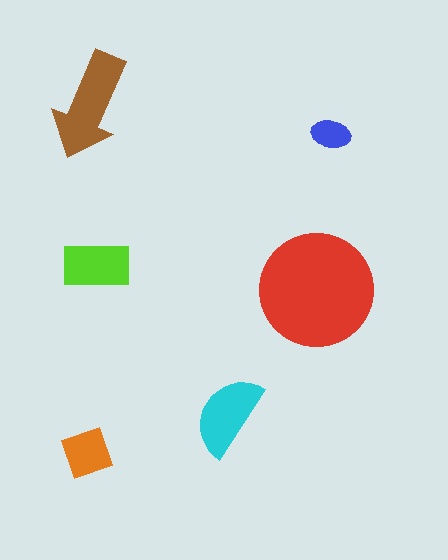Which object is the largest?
The red circle.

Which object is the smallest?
The blue ellipse.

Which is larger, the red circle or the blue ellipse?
The red circle.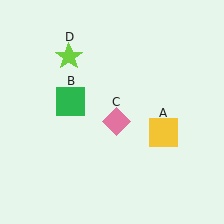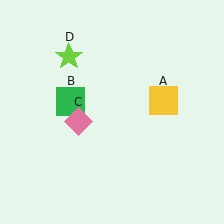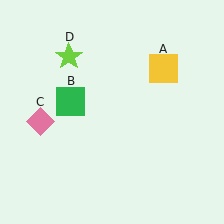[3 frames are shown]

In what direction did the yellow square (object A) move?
The yellow square (object A) moved up.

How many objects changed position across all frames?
2 objects changed position: yellow square (object A), pink diamond (object C).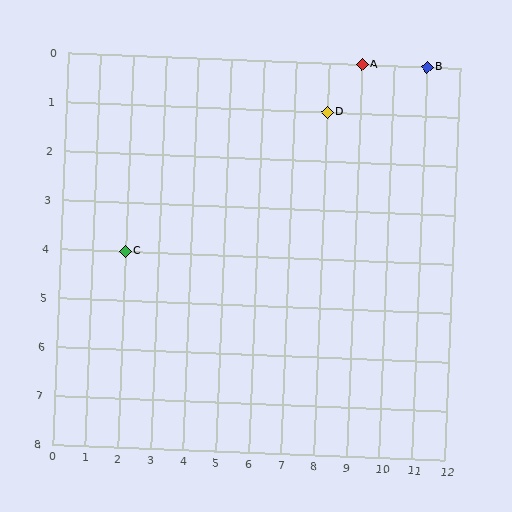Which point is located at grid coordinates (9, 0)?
Point A is at (9, 0).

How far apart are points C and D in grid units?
Points C and D are 6 columns and 3 rows apart (about 6.7 grid units diagonally).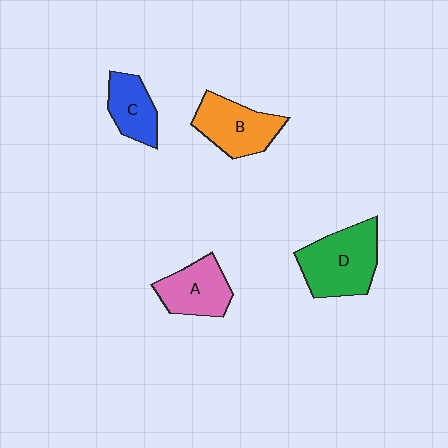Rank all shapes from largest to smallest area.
From largest to smallest: D (green), B (orange), A (pink), C (blue).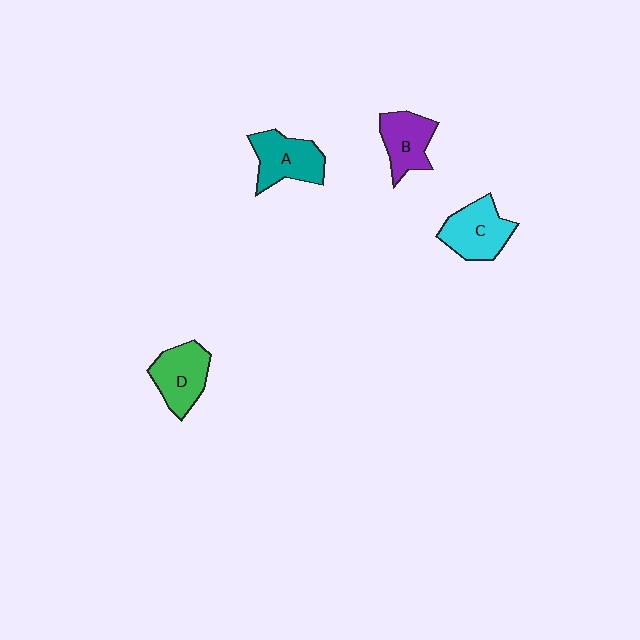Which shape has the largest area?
Shape C (cyan).